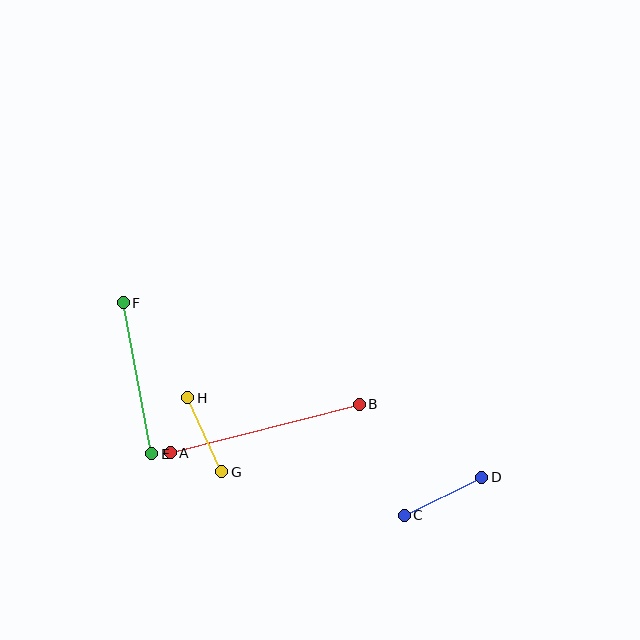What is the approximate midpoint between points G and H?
The midpoint is at approximately (205, 435) pixels.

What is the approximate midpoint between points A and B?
The midpoint is at approximately (265, 429) pixels.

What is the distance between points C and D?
The distance is approximately 87 pixels.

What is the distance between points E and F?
The distance is approximately 154 pixels.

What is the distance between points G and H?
The distance is approximately 81 pixels.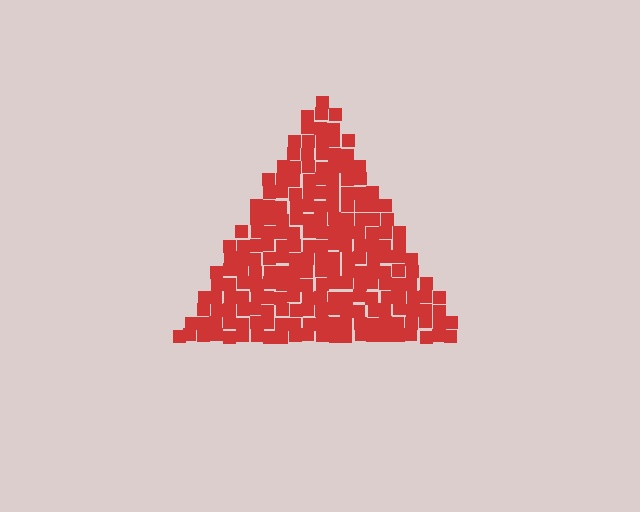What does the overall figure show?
The overall figure shows a triangle.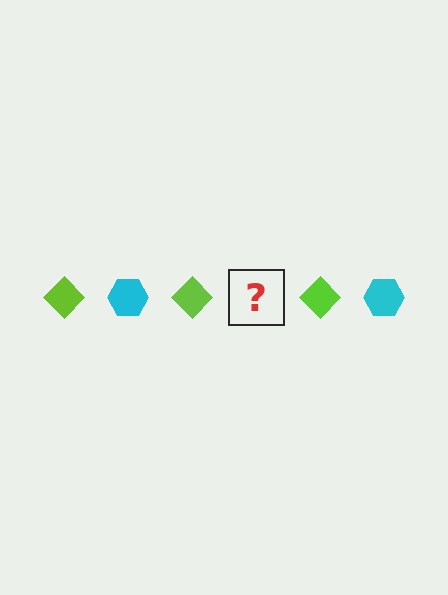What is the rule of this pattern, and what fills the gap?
The rule is that the pattern alternates between lime diamond and cyan hexagon. The gap should be filled with a cyan hexagon.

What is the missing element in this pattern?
The missing element is a cyan hexagon.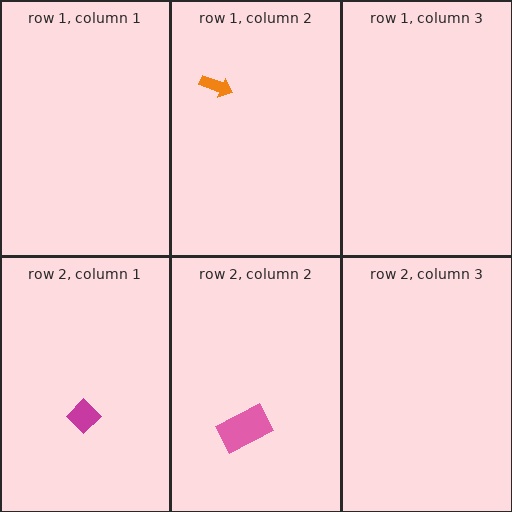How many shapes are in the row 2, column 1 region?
1.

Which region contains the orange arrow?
The row 1, column 2 region.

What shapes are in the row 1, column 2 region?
The orange arrow.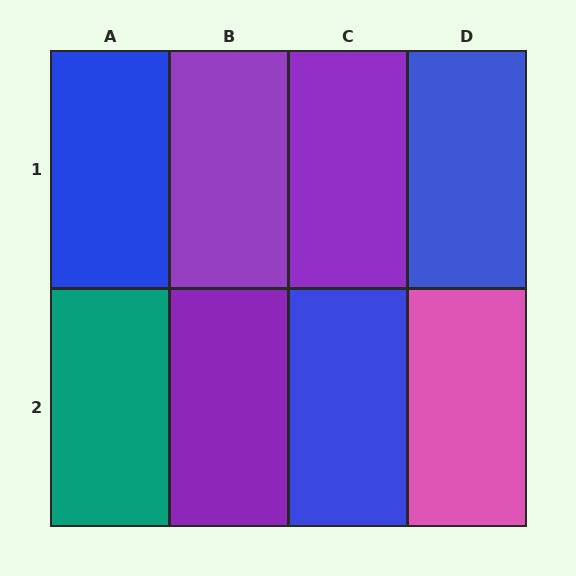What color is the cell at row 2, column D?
Pink.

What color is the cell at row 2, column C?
Blue.